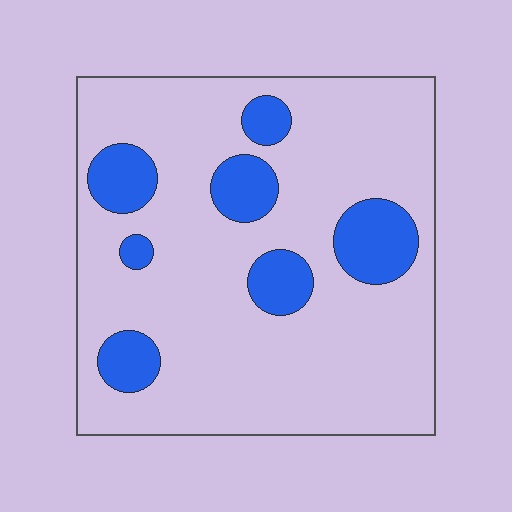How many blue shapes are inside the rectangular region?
7.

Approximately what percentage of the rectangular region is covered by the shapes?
Approximately 20%.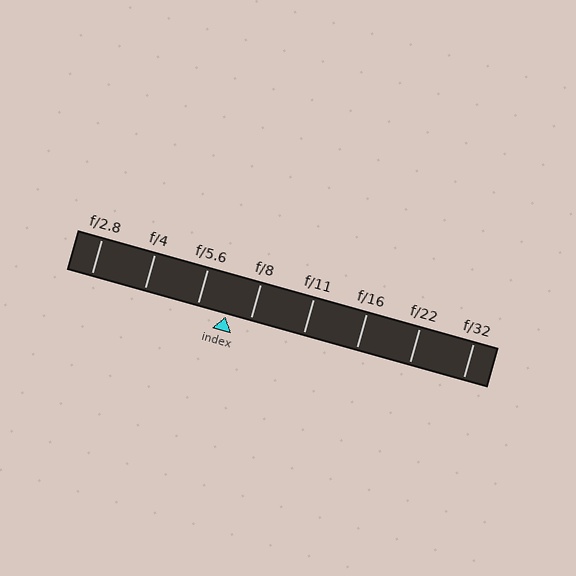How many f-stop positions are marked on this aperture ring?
There are 8 f-stop positions marked.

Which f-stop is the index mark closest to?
The index mark is closest to f/8.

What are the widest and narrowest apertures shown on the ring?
The widest aperture shown is f/2.8 and the narrowest is f/32.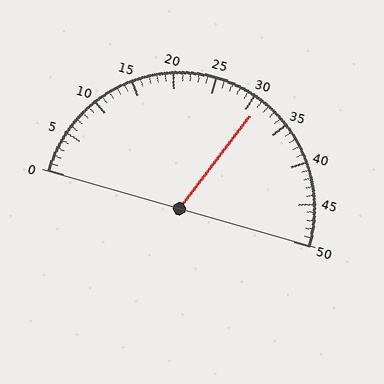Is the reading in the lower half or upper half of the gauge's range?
The reading is in the upper half of the range (0 to 50).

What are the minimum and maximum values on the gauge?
The gauge ranges from 0 to 50.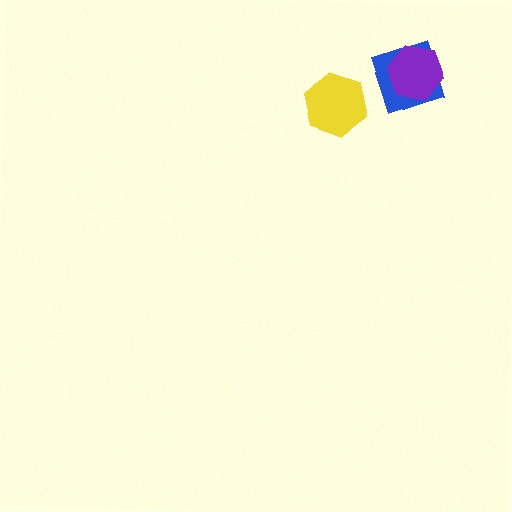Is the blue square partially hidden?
Yes, it is partially covered by another shape.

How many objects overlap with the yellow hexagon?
0 objects overlap with the yellow hexagon.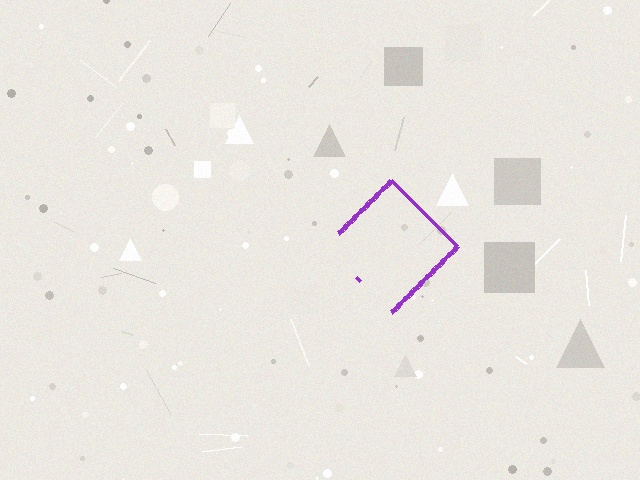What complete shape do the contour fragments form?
The contour fragments form a diamond.